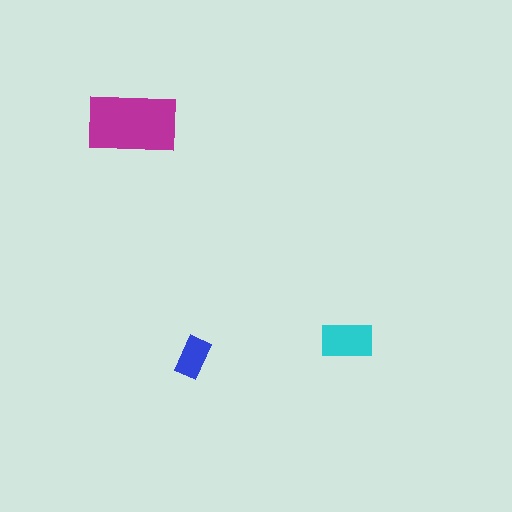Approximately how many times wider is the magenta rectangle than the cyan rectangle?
About 1.5 times wider.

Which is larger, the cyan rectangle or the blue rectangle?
The cyan one.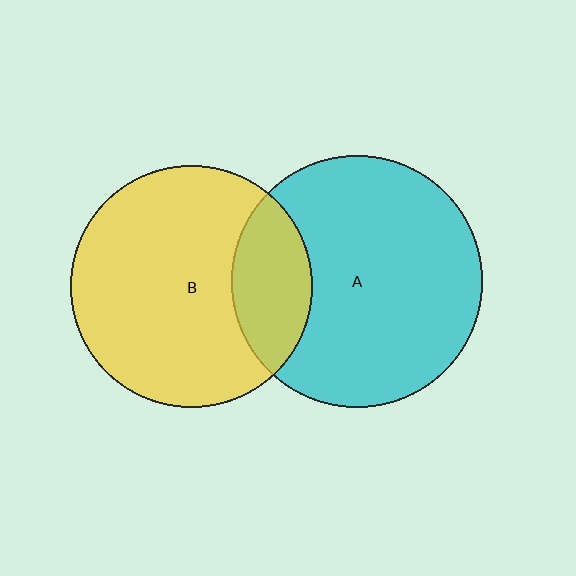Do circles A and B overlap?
Yes.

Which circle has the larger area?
Circle A (cyan).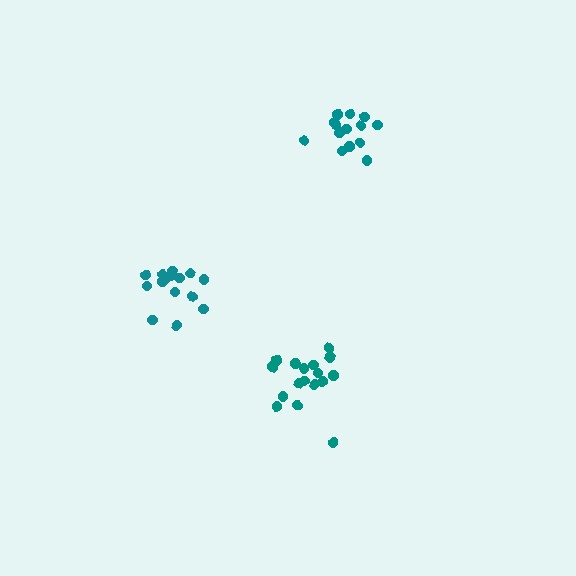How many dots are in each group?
Group 1: 15 dots, Group 2: 15 dots, Group 3: 17 dots (47 total).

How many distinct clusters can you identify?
There are 3 distinct clusters.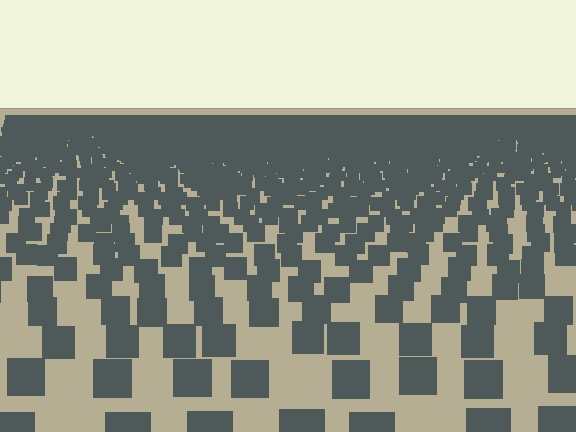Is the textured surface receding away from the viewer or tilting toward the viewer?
The surface is receding away from the viewer. Texture elements get smaller and denser toward the top.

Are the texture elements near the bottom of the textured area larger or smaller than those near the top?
Larger. Near the bottom, elements are closer to the viewer and appear at a bigger on-screen size.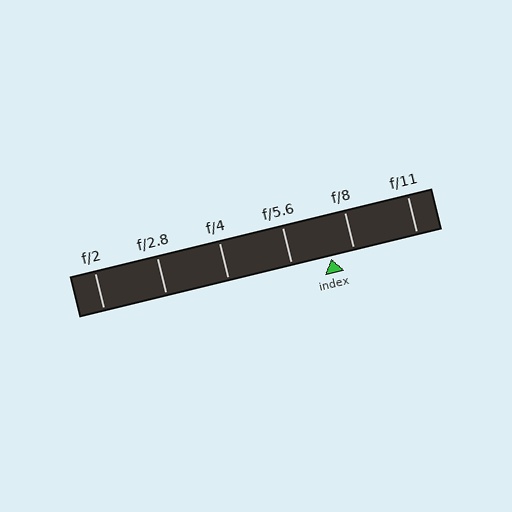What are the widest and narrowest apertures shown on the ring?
The widest aperture shown is f/2 and the narrowest is f/11.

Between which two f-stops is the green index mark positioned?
The index mark is between f/5.6 and f/8.